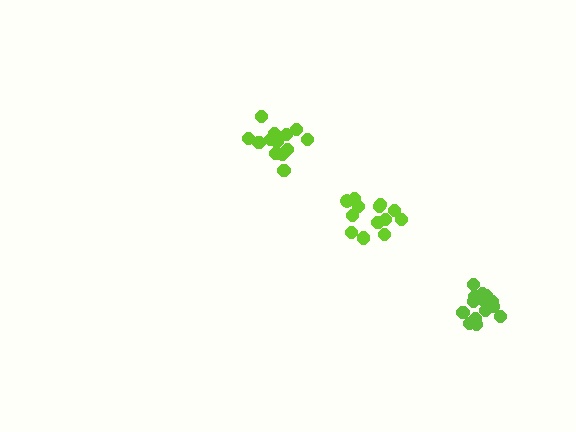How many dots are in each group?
Group 1: 14 dots, Group 2: 13 dots, Group 3: 16 dots (43 total).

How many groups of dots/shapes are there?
There are 3 groups.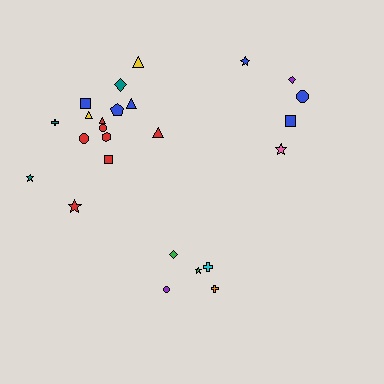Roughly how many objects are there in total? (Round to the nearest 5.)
Roughly 25 objects in total.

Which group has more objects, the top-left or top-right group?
The top-left group.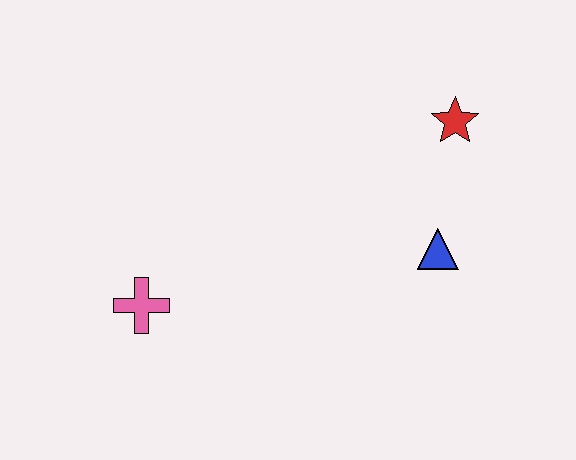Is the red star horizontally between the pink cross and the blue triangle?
No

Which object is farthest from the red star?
The pink cross is farthest from the red star.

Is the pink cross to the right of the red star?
No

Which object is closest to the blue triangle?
The red star is closest to the blue triangle.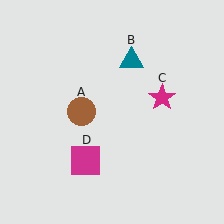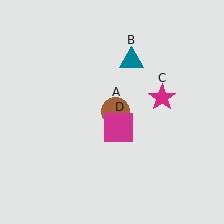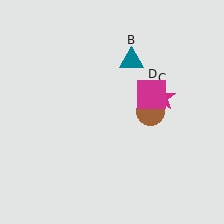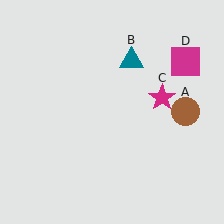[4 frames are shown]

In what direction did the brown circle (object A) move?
The brown circle (object A) moved right.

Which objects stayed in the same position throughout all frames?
Teal triangle (object B) and magenta star (object C) remained stationary.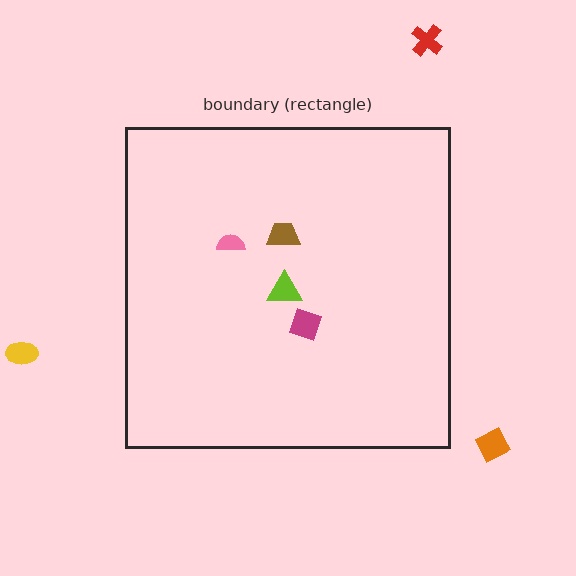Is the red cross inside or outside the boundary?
Outside.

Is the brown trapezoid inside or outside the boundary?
Inside.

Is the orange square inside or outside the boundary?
Outside.